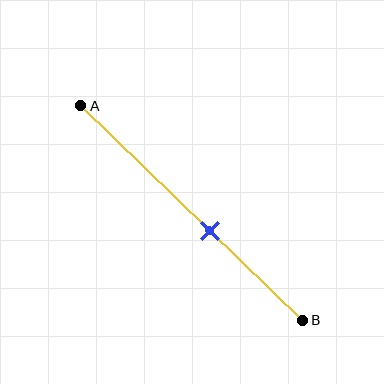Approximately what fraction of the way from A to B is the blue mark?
The blue mark is approximately 60% of the way from A to B.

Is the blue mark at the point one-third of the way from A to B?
No, the mark is at about 60% from A, not at the 33% one-third point.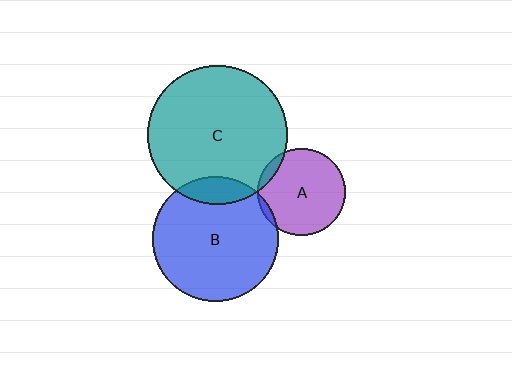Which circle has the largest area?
Circle C (teal).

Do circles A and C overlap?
Yes.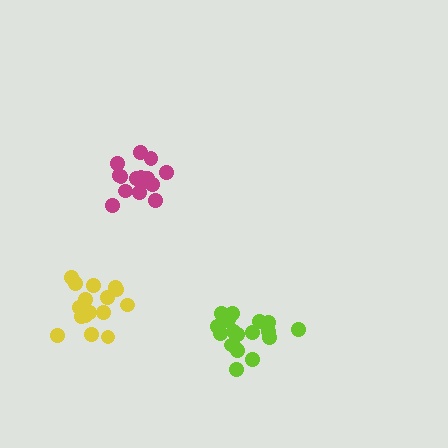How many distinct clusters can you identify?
There are 3 distinct clusters.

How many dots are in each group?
Group 1: 20 dots, Group 2: 15 dots, Group 3: 16 dots (51 total).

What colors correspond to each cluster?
The clusters are colored: lime, magenta, yellow.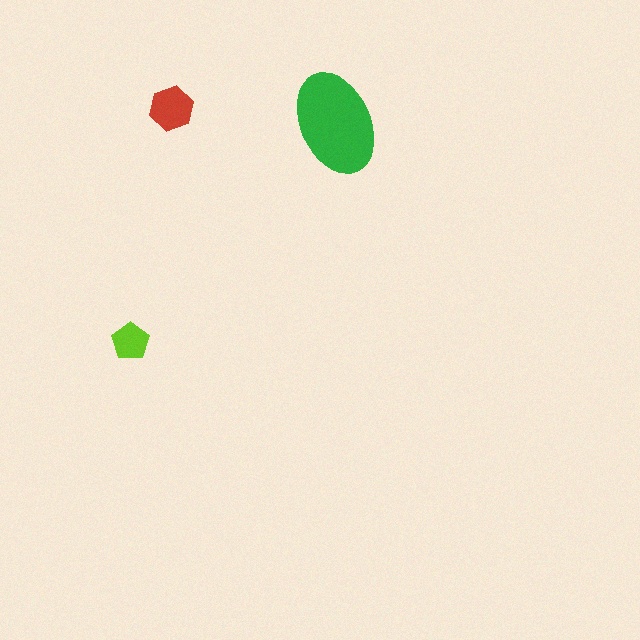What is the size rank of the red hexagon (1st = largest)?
2nd.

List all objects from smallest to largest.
The lime pentagon, the red hexagon, the green ellipse.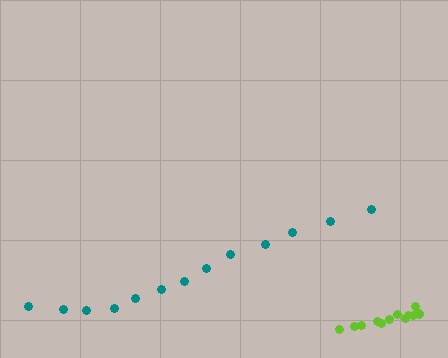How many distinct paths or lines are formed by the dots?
There are 2 distinct paths.